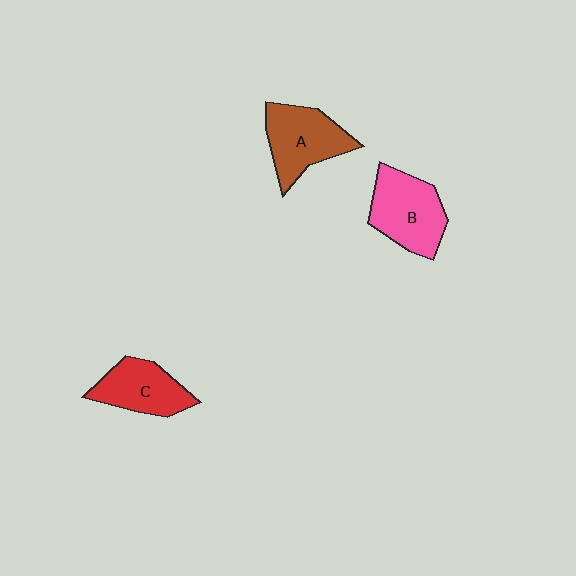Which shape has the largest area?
Shape B (pink).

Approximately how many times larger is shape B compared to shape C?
Approximately 1.2 times.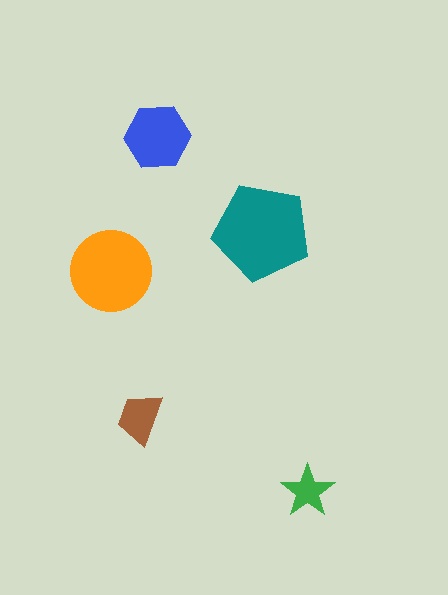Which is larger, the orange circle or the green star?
The orange circle.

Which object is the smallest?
The green star.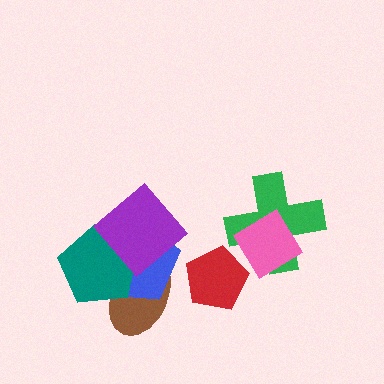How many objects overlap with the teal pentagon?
3 objects overlap with the teal pentagon.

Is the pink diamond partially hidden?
Yes, it is partially covered by another shape.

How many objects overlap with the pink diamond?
2 objects overlap with the pink diamond.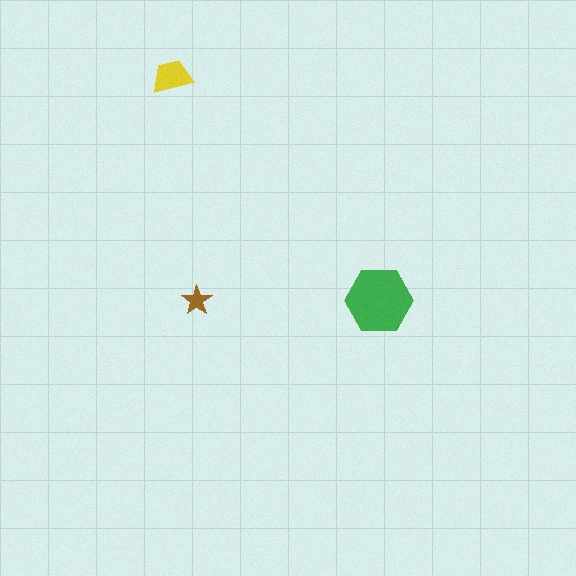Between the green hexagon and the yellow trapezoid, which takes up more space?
The green hexagon.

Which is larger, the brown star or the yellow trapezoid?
The yellow trapezoid.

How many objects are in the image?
There are 3 objects in the image.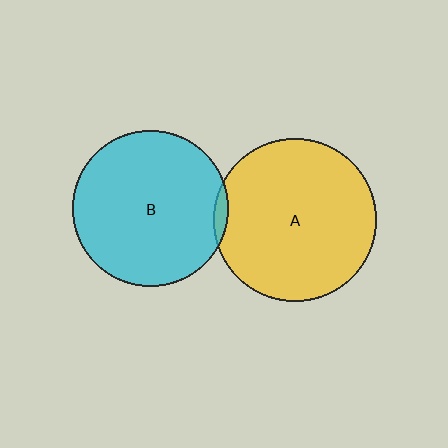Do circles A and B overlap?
Yes.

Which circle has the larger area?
Circle A (yellow).